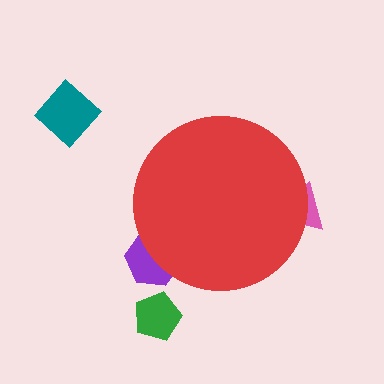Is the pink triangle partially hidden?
Yes, the pink triangle is partially hidden behind the red circle.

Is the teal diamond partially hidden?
No, the teal diamond is fully visible.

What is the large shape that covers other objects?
A red circle.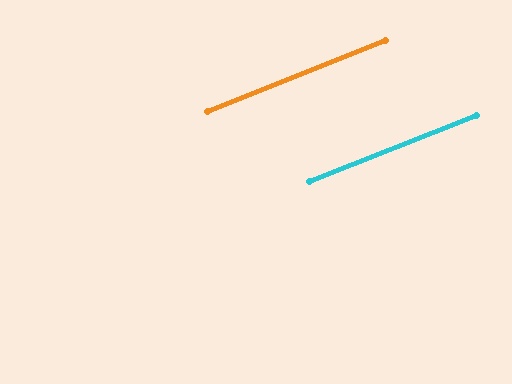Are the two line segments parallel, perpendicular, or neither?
Parallel — their directions differ by only 0.3°.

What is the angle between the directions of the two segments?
Approximately 0 degrees.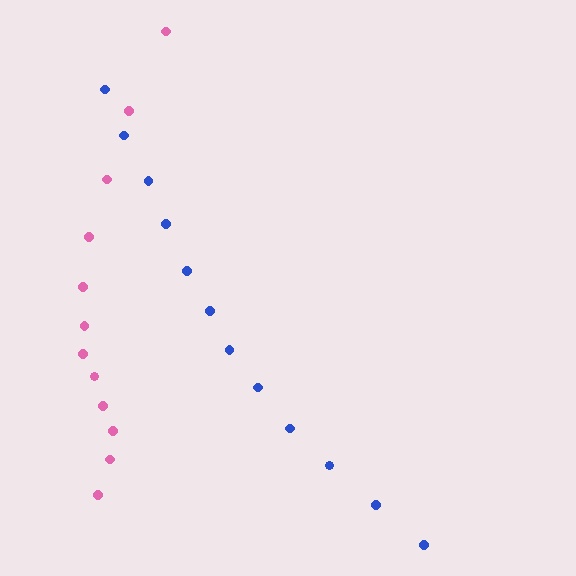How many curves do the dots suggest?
There are 2 distinct paths.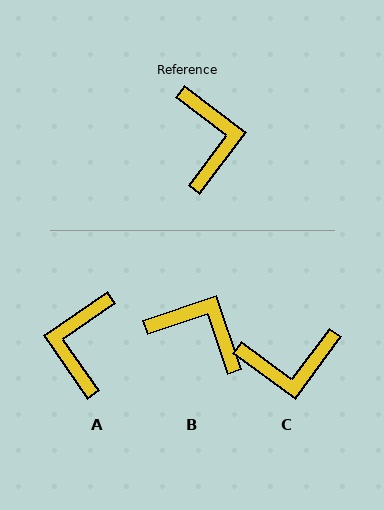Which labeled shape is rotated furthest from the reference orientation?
A, about 161 degrees away.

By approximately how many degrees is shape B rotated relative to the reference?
Approximately 55 degrees counter-clockwise.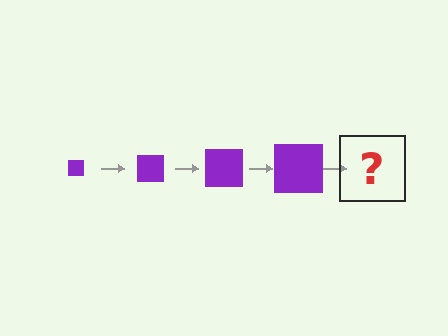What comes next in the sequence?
The next element should be a purple square, larger than the previous one.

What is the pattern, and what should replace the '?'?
The pattern is that the square gets progressively larger each step. The '?' should be a purple square, larger than the previous one.